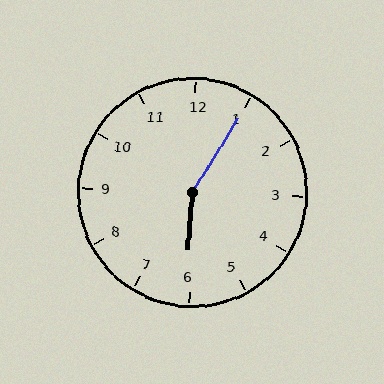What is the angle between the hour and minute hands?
Approximately 152 degrees.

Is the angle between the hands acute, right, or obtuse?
It is obtuse.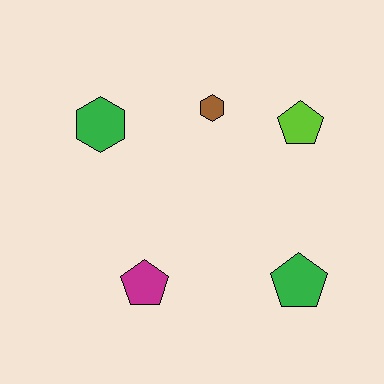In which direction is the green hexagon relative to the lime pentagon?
The green hexagon is to the left of the lime pentagon.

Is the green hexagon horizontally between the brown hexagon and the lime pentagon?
No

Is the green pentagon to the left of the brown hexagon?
No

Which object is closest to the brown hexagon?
The lime pentagon is closest to the brown hexagon.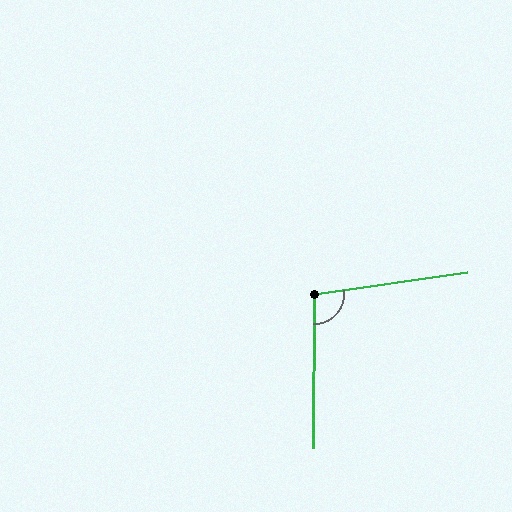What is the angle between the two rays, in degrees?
Approximately 98 degrees.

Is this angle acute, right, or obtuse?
It is obtuse.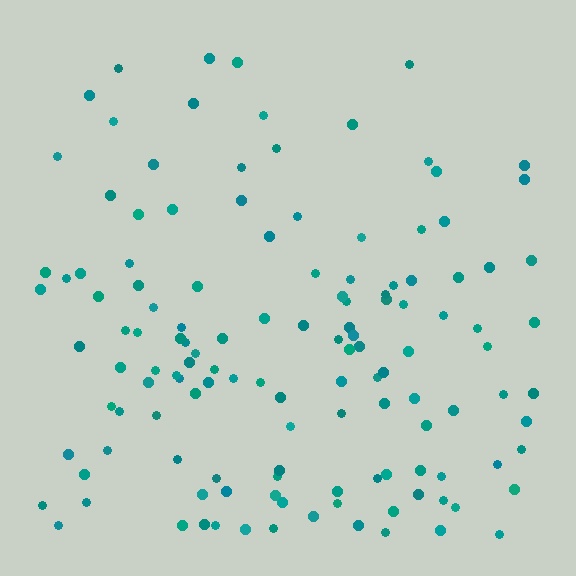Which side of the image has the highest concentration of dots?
The bottom.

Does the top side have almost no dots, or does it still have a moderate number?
Still a moderate number, just noticeably fewer than the bottom.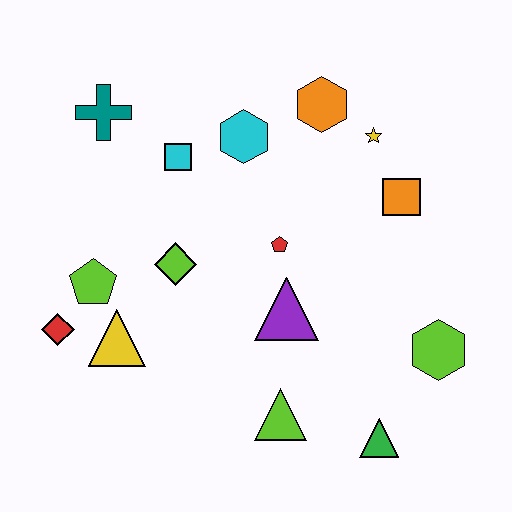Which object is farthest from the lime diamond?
The lime hexagon is farthest from the lime diamond.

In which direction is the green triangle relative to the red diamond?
The green triangle is to the right of the red diamond.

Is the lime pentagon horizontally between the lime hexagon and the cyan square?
No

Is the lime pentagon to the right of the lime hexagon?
No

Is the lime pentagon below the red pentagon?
Yes